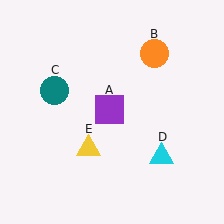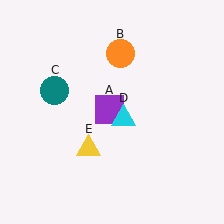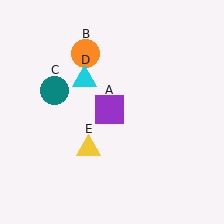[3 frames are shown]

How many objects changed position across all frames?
2 objects changed position: orange circle (object B), cyan triangle (object D).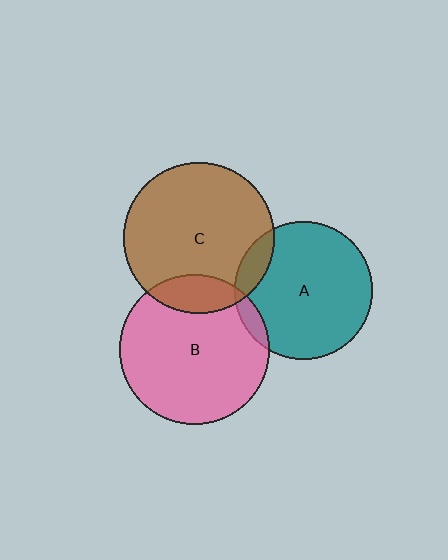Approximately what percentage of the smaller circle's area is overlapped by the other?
Approximately 15%.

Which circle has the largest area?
Circle C (brown).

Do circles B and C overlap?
Yes.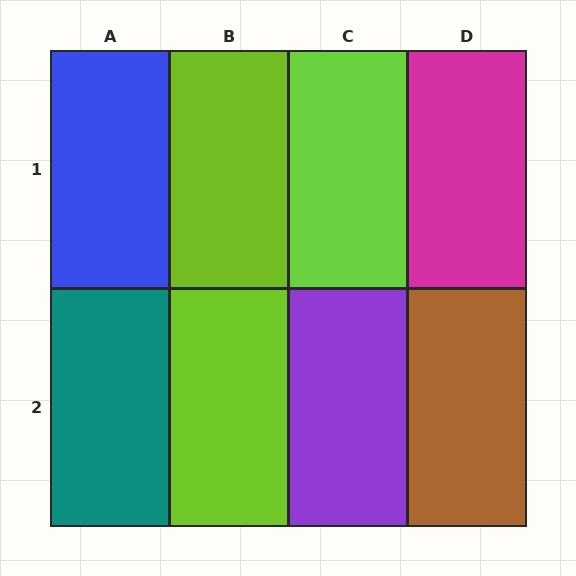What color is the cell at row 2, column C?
Purple.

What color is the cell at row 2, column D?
Brown.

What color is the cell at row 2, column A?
Teal.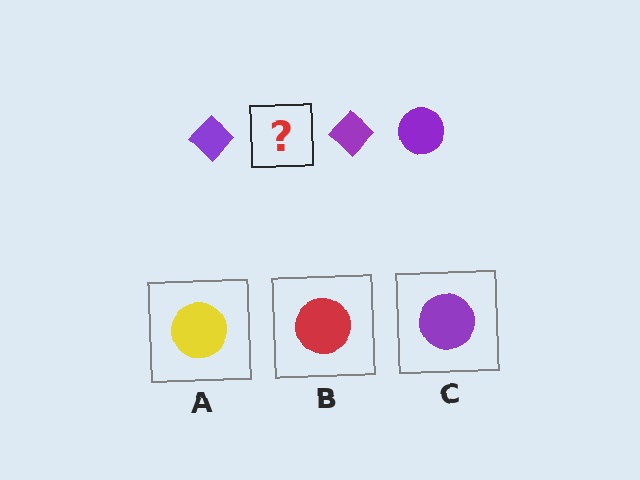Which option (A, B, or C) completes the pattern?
C.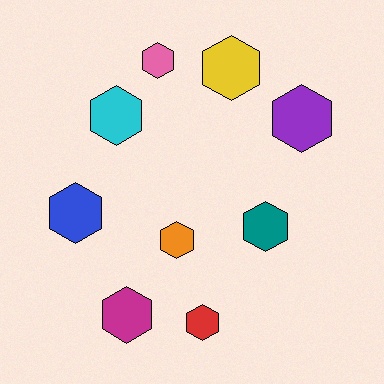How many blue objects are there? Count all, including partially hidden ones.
There is 1 blue object.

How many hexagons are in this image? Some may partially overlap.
There are 9 hexagons.